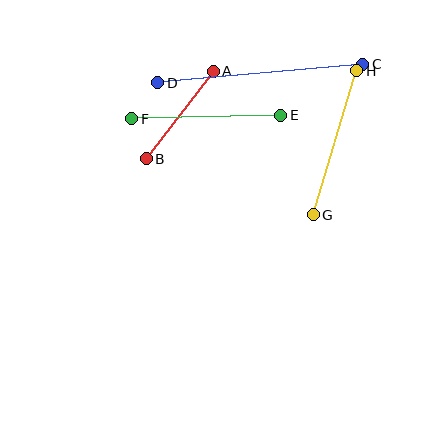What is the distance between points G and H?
The distance is approximately 150 pixels.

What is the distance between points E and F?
The distance is approximately 149 pixels.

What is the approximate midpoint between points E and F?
The midpoint is at approximately (206, 117) pixels.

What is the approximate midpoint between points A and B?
The midpoint is at approximately (180, 115) pixels.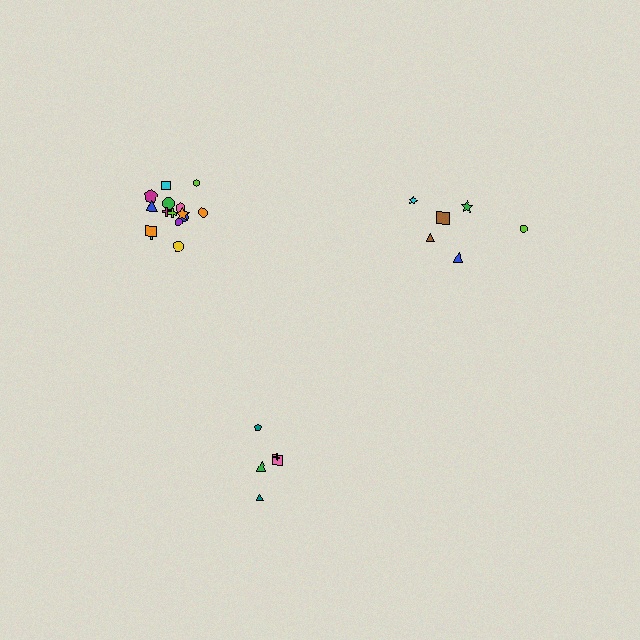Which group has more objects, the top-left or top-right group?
The top-left group.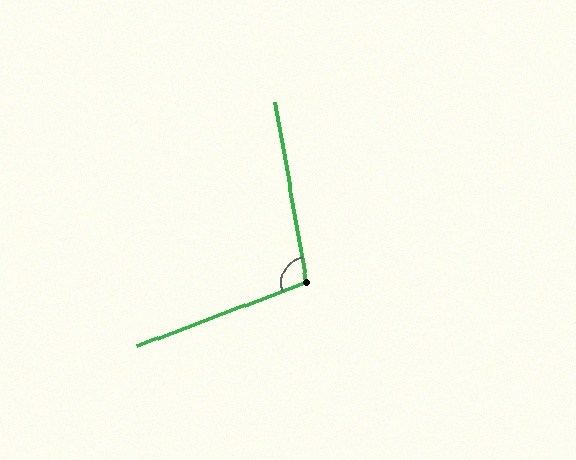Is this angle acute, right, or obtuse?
It is obtuse.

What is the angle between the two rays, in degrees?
Approximately 101 degrees.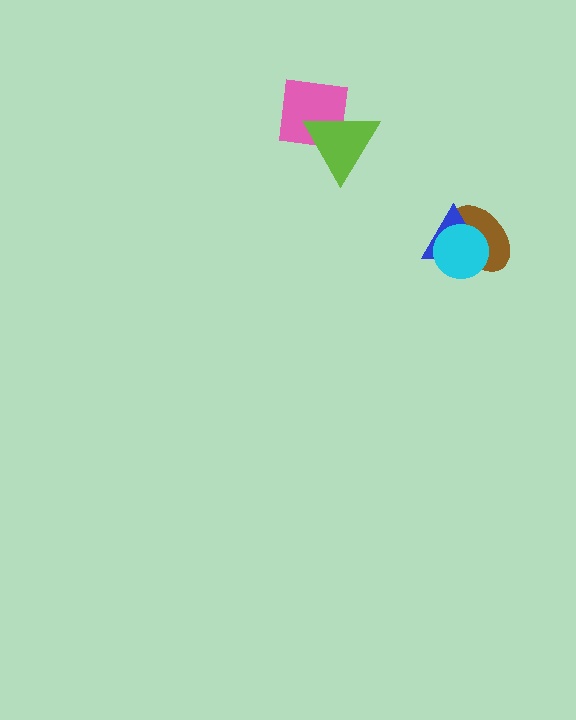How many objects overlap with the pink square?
1 object overlaps with the pink square.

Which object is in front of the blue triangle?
The cyan circle is in front of the blue triangle.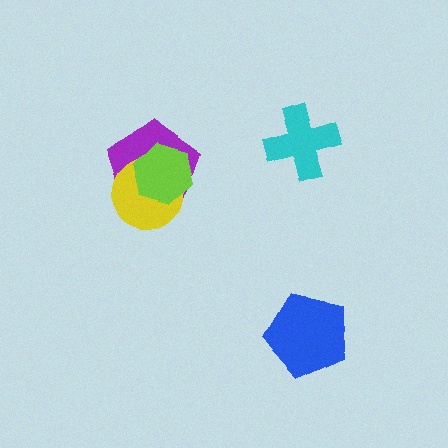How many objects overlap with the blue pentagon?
0 objects overlap with the blue pentagon.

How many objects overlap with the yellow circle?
2 objects overlap with the yellow circle.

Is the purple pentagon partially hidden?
Yes, it is partially covered by another shape.